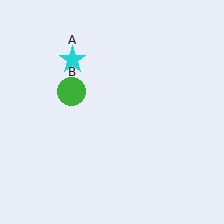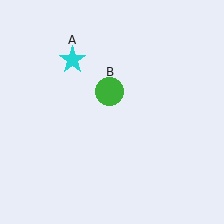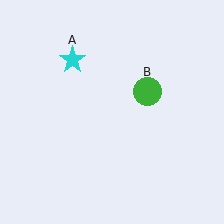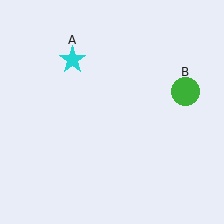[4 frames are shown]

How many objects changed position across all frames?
1 object changed position: green circle (object B).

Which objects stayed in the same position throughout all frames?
Cyan star (object A) remained stationary.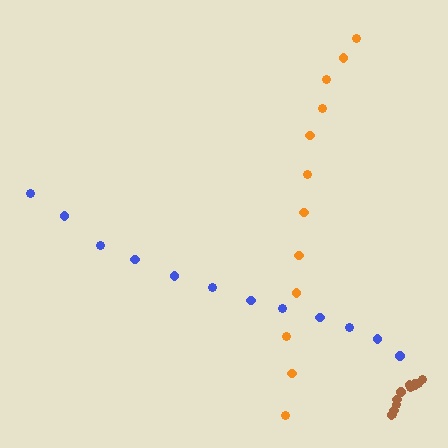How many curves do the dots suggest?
There are 3 distinct paths.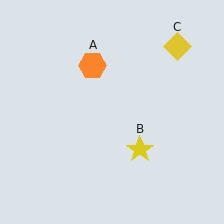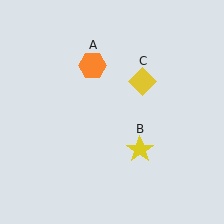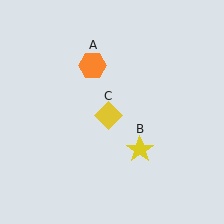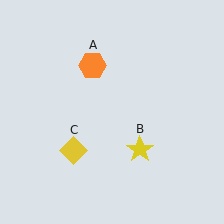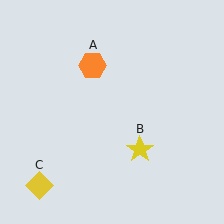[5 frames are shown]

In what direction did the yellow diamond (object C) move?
The yellow diamond (object C) moved down and to the left.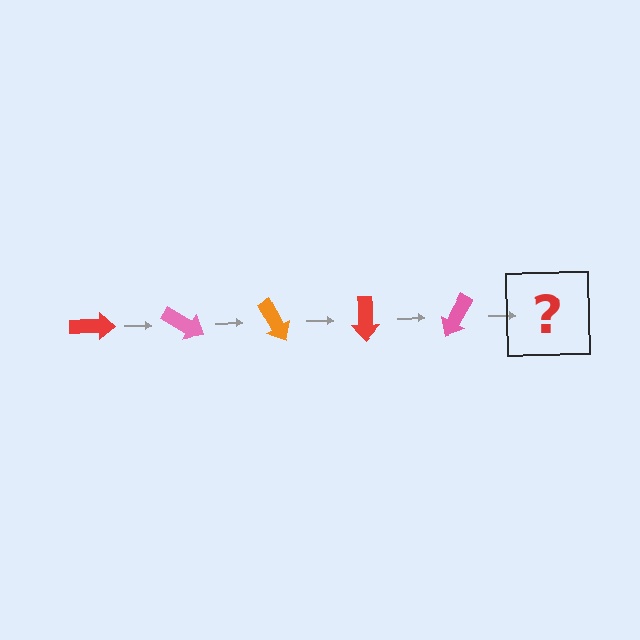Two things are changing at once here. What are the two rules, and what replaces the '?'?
The two rules are that it rotates 30 degrees each step and the color cycles through red, pink, and orange. The '?' should be an orange arrow, rotated 150 degrees from the start.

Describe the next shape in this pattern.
It should be an orange arrow, rotated 150 degrees from the start.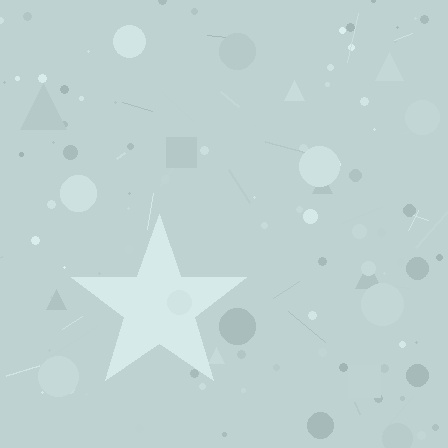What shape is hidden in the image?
A star is hidden in the image.